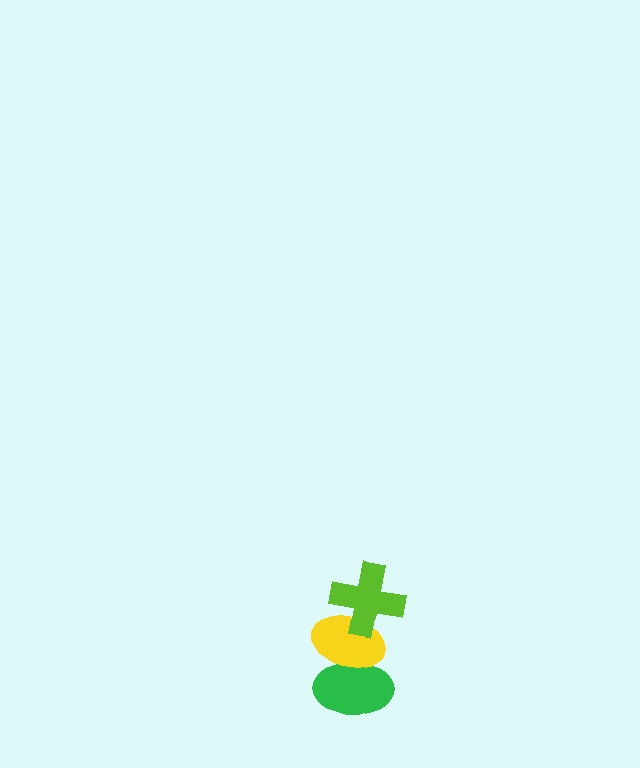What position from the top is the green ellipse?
The green ellipse is 3rd from the top.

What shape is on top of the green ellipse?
The yellow ellipse is on top of the green ellipse.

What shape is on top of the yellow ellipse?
The lime cross is on top of the yellow ellipse.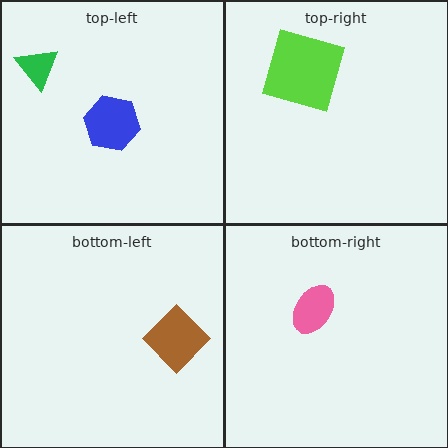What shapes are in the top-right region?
The lime square.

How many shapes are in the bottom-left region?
1.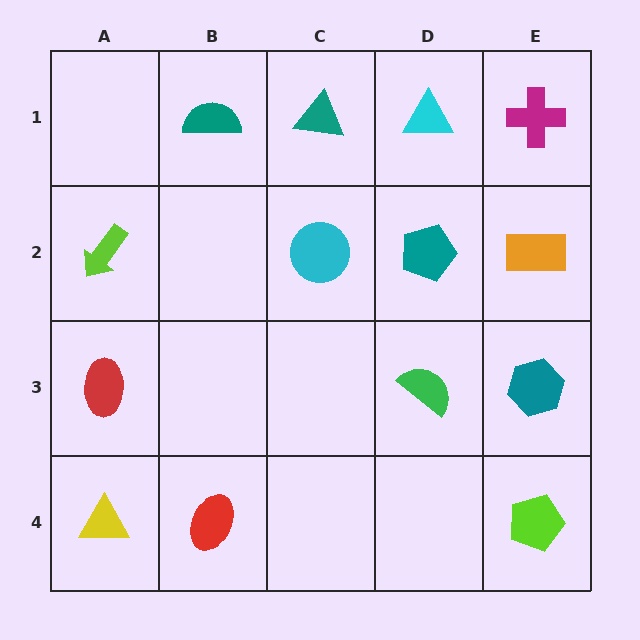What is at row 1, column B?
A teal semicircle.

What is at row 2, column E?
An orange rectangle.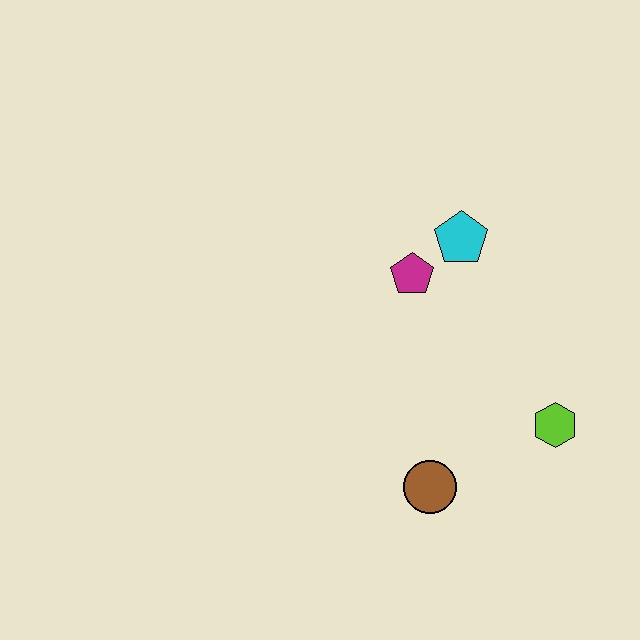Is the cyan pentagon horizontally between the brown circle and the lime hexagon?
Yes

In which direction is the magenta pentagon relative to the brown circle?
The magenta pentagon is above the brown circle.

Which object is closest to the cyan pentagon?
The magenta pentagon is closest to the cyan pentagon.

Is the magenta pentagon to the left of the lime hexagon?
Yes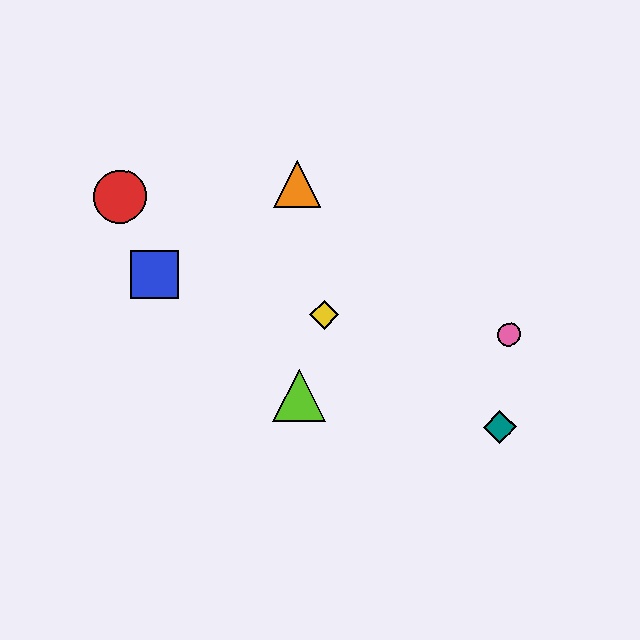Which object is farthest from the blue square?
The teal diamond is farthest from the blue square.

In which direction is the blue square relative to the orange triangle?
The blue square is to the left of the orange triangle.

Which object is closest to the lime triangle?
The yellow diamond is closest to the lime triangle.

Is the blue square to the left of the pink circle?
Yes